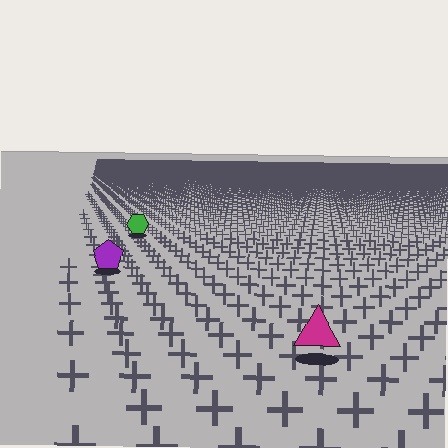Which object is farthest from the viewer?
The green hexagon is farthest from the viewer. It appears smaller and the ground texture around it is denser.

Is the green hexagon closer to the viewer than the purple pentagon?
No. The purple pentagon is closer — you can tell from the texture gradient: the ground texture is coarser near it.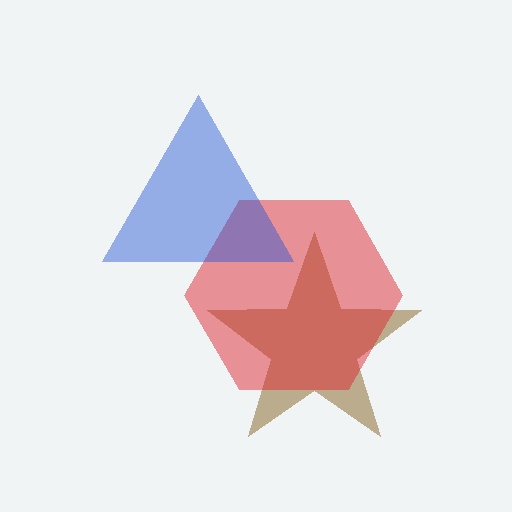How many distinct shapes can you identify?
There are 3 distinct shapes: a brown star, a red hexagon, a blue triangle.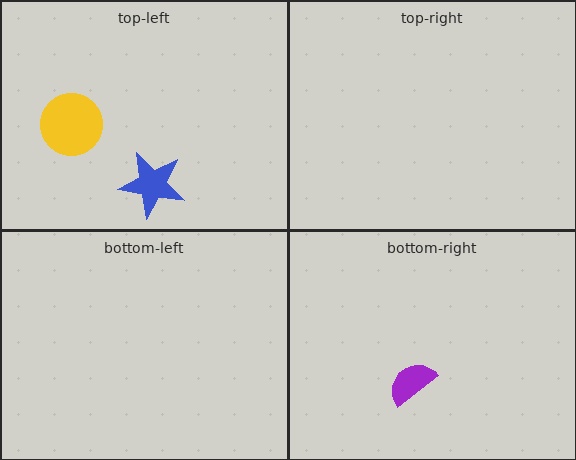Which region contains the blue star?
The top-left region.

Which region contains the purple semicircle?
The bottom-right region.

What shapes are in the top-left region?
The blue star, the yellow circle.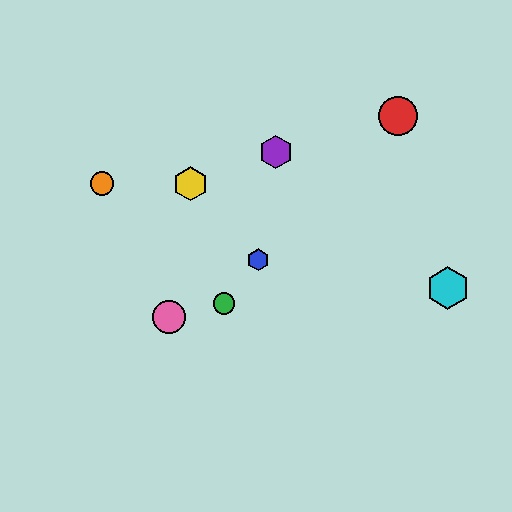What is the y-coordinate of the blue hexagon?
The blue hexagon is at y≈260.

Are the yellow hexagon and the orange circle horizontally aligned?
Yes, both are at y≈184.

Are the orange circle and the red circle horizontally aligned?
No, the orange circle is at y≈184 and the red circle is at y≈116.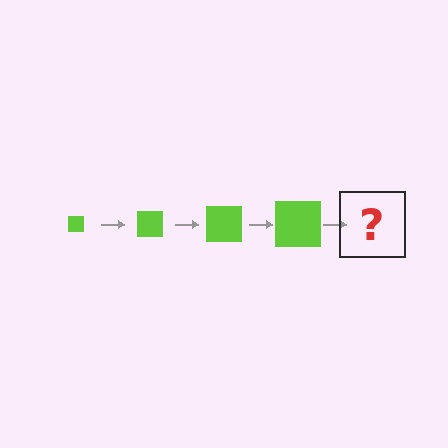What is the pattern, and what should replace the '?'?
The pattern is that the square gets progressively larger each step. The '?' should be a lime square, larger than the previous one.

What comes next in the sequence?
The next element should be a lime square, larger than the previous one.